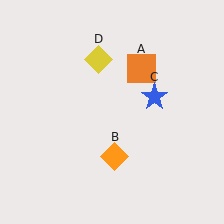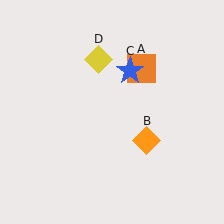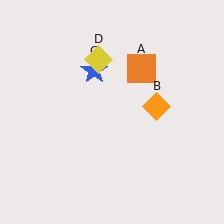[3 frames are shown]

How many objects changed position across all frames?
2 objects changed position: orange diamond (object B), blue star (object C).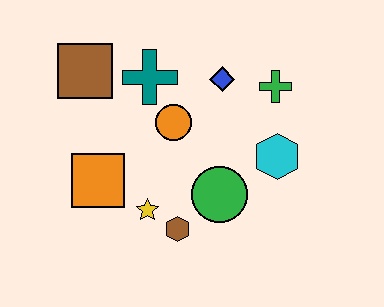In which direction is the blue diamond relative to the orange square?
The blue diamond is to the right of the orange square.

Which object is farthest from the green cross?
The orange square is farthest from the green cross.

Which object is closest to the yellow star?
The brown hexagon is closest to the yellow star.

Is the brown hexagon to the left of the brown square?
No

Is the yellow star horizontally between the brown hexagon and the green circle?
No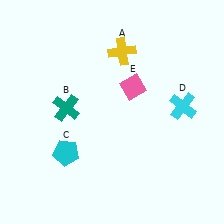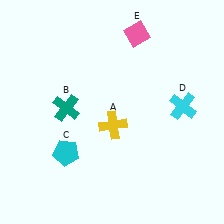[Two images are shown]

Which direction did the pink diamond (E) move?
The pink diamond (E) moved up.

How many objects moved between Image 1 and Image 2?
2 objects moved between the two images.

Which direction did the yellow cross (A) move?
The yellow cross (A) moved down.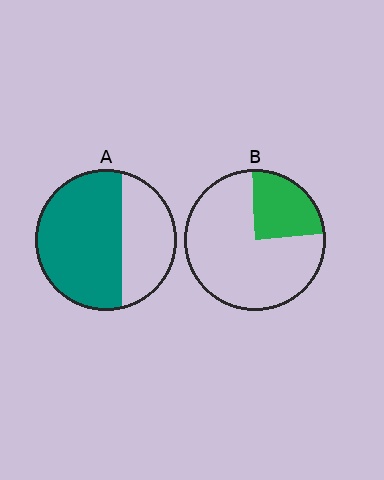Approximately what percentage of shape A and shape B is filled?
A is approximately 65% and B is approximately 25%.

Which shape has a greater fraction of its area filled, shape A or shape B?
Shape A.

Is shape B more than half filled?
No.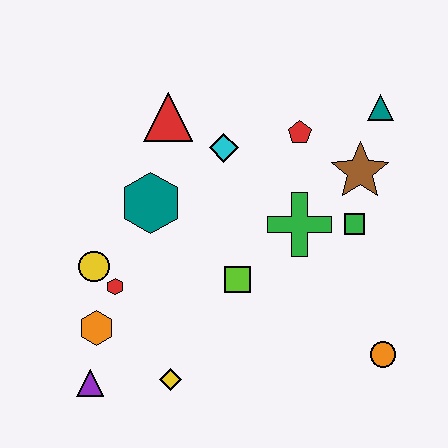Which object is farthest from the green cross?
The purple triangle is farthest from the green cross.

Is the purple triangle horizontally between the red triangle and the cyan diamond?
No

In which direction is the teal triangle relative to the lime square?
The teal triangle is above the lime square.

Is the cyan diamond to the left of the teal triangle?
Yes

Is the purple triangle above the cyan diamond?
No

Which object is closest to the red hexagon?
The yellow circle is closest to the red hexagon.